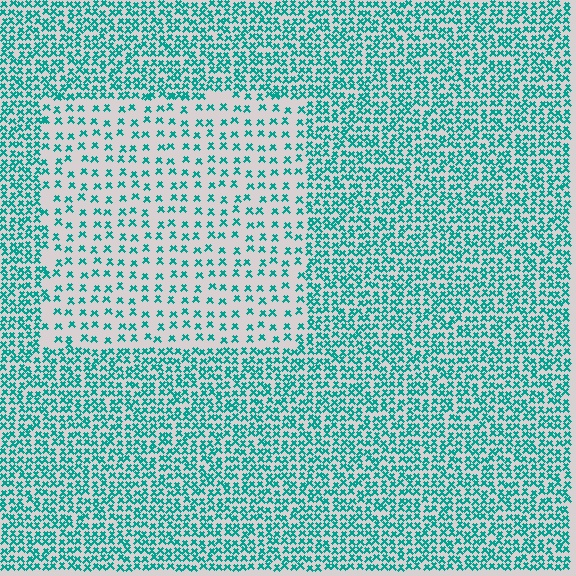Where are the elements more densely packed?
The elements are more densely packed outside the rectangle boundary.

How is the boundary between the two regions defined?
The boundary is defined by a change in element density (approximately 2.4x ratio). All elements are the same color, size, and shape.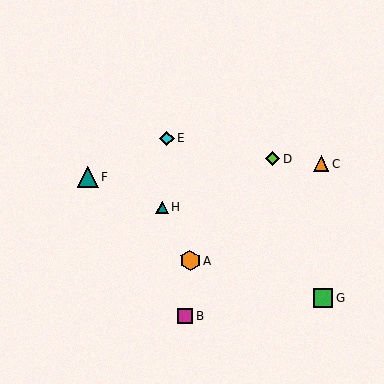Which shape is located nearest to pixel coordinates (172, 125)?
The cyan diamond (labeled E) at (166, 139) is nearest to that location.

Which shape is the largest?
The teal triangle (labeled F) is the largest.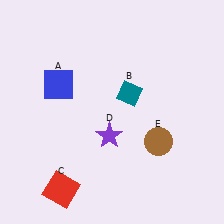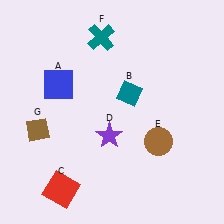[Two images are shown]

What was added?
A teal cross (F), a brown diamond (G) were added in Image 2.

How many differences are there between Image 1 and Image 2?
There are 2 differences between the two images.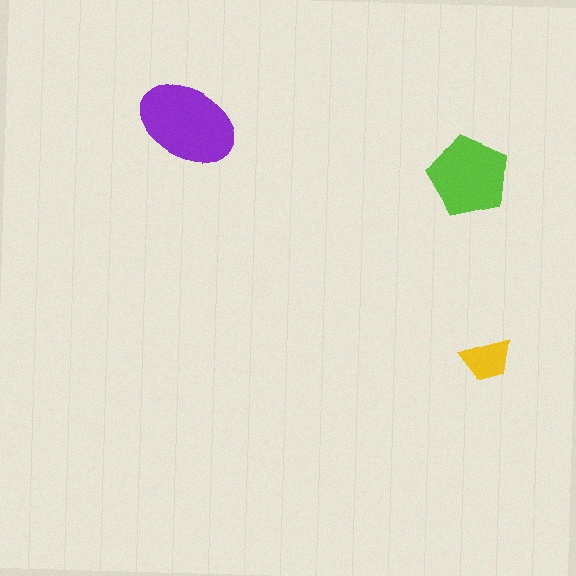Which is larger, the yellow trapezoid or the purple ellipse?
The purple ellipse.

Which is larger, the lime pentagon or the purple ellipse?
The purple ellipse.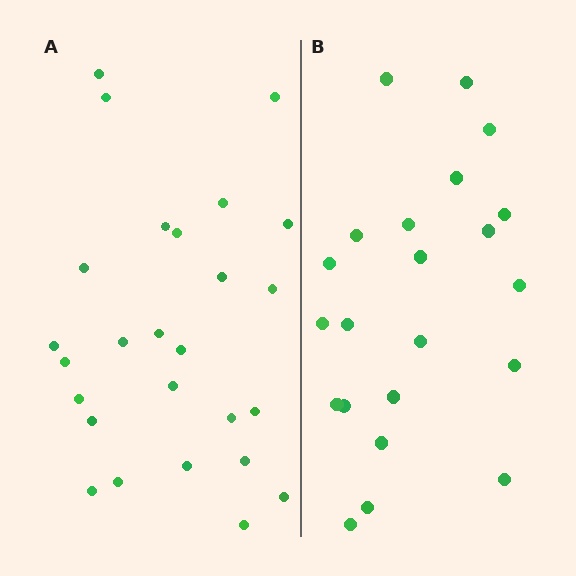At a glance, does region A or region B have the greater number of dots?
Region A (the left region) has more dots.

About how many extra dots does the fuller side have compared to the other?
Region A has about 4 more dots than region B.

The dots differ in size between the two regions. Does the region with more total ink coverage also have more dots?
No. Region B has more total ink coverage because its dots are larger, but region A actually contains more individual dots. Total area can be misleading — the number of items is what matters here.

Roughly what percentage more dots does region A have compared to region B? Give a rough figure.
About 20% more.